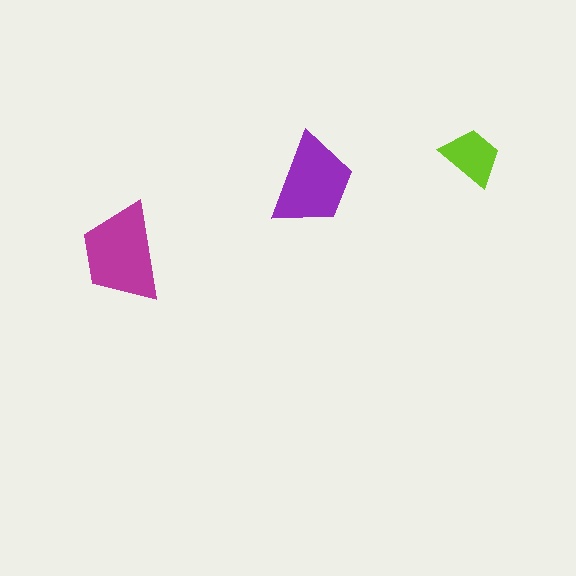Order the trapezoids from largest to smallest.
the magenta one, the purple one, the lime one.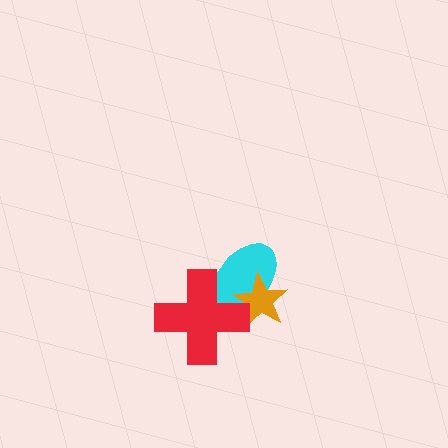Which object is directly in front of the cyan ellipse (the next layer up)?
The orange star is directly in front of the cyan ellipse.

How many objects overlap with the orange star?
2 objects overlap with the orange star.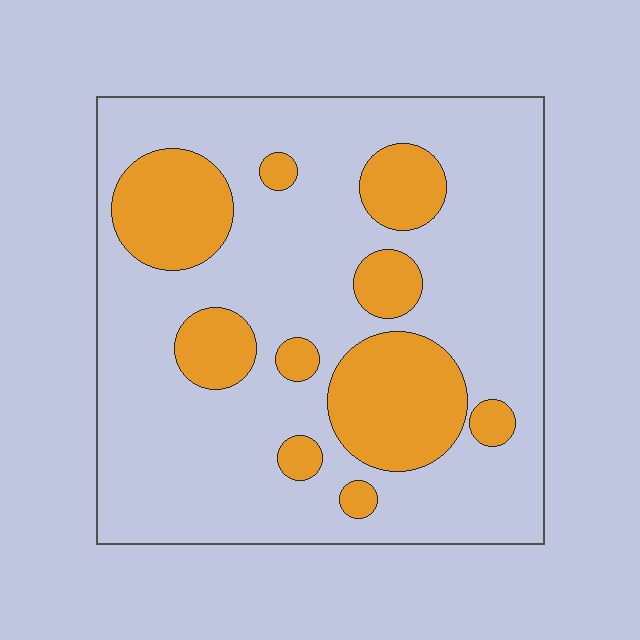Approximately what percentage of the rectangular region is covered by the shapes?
Approximately 25%.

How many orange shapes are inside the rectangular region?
10.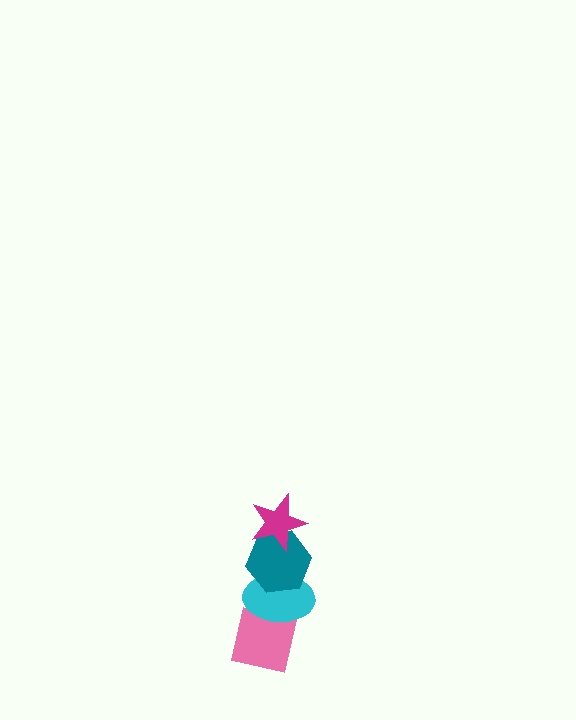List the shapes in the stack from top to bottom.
From top to bottom: the magenta star, the teal hexagon, the cyan ellipse, the pink square.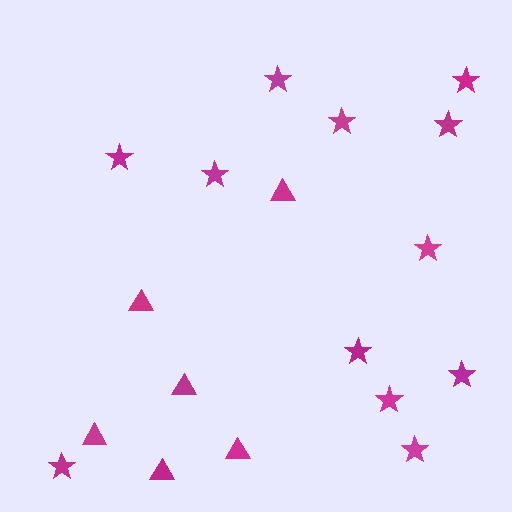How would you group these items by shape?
There are 2 groups: one group of triangles (6) and one group of stars (12).